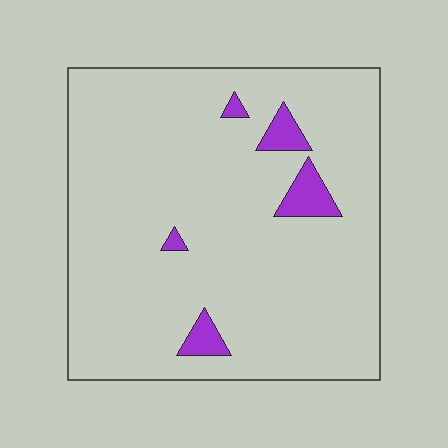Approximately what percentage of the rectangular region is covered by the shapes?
Approximately 5%.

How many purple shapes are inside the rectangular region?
5.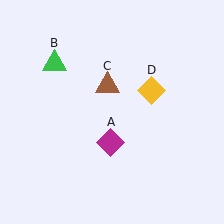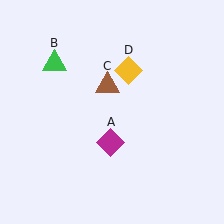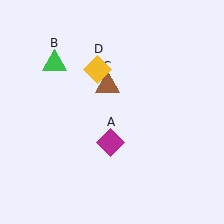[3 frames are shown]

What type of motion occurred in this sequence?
The yellow diamond (object D) rotated counterclockwise around the center of the scene.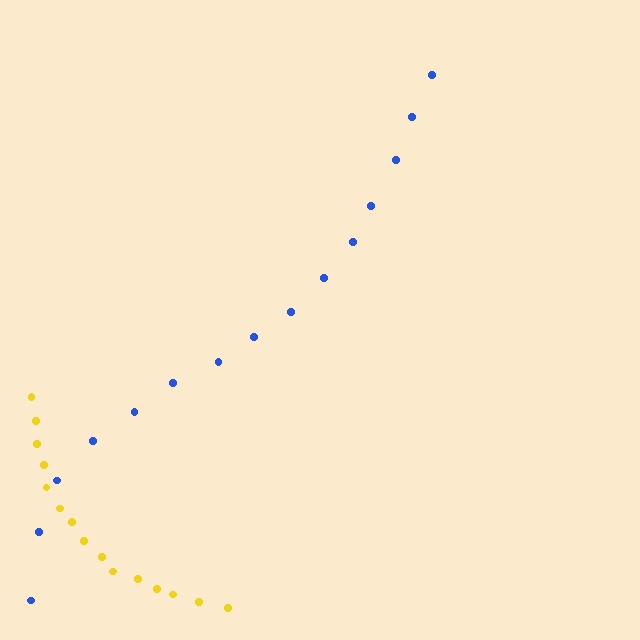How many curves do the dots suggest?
There are 2 distinct paths.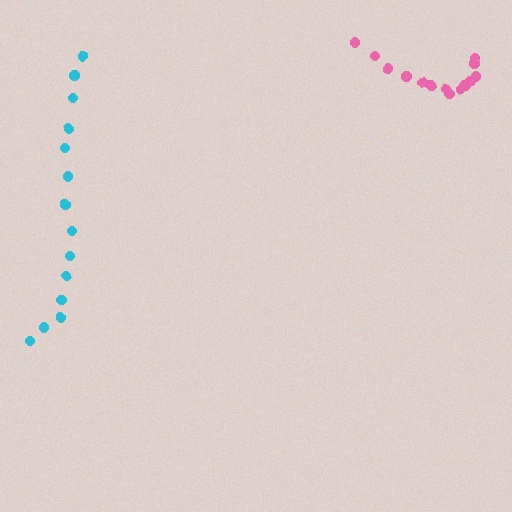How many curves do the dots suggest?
There are 2 distinct paths.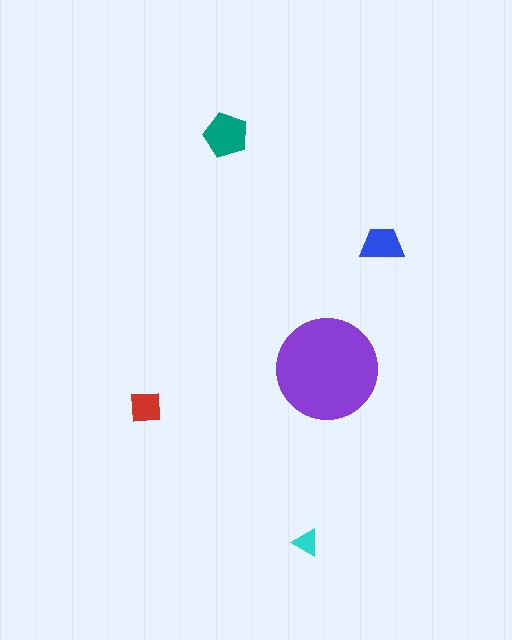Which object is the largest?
The purple circle.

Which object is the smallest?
The cyan triangle.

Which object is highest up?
The teal pentagon is topmost.